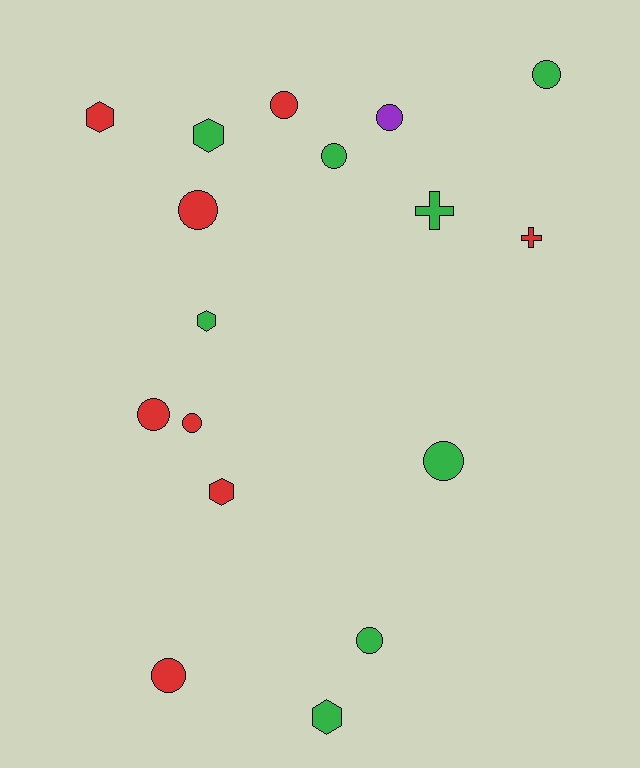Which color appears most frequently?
Green, with 8 objects.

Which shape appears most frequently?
Circle, with 10 objects.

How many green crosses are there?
There is 1 green cross.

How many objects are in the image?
There are 17 objects.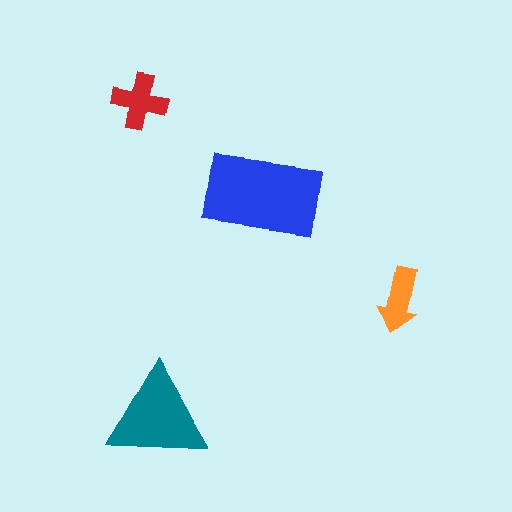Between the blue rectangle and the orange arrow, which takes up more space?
The blue rectangle.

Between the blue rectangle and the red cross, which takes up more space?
The blue rectangle.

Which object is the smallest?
The orange arrow.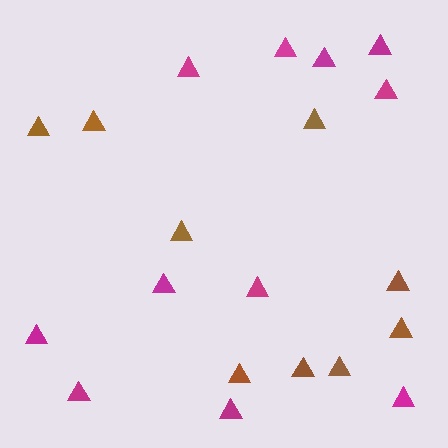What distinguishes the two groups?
There are 2 groups: one group of brown triangles (9) and one group of magenta triangles (11).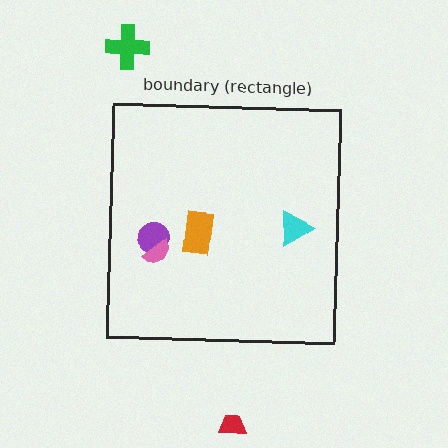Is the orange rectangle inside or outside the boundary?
Inside.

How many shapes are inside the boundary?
4 inside, 2 outside.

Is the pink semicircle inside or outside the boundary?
Inside.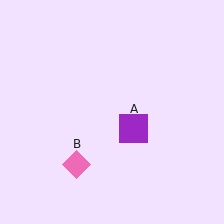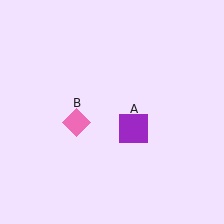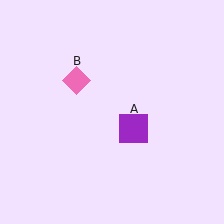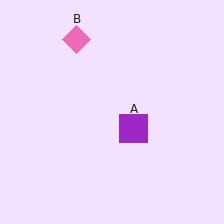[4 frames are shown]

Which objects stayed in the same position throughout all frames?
Purple square (object A) remained stationary.